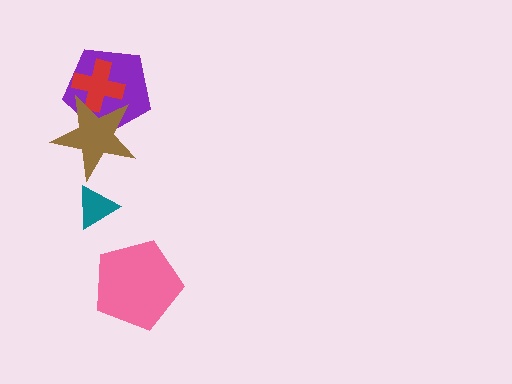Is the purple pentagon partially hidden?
Yes, it is partially covered by another shape.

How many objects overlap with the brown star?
2 objects overlap with the brown star.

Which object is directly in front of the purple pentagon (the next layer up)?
The red cross is directly in front of the purple pentagon.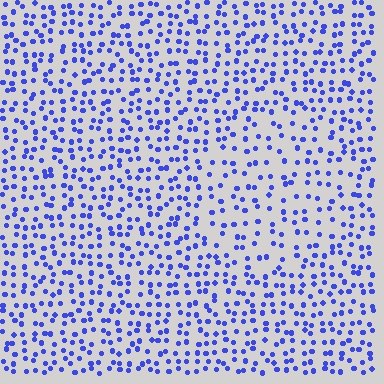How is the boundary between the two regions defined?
The boundary is defined by a change in element density (approximately 1.6x ratio). All elements are the same color, size, and shape.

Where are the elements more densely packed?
The elements are more densely packed outside the circle boundary.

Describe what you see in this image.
The image contains small blue elements arranged at two different densities. A circle-shaped region is visible where the elements are less densely packed than the surrounding area.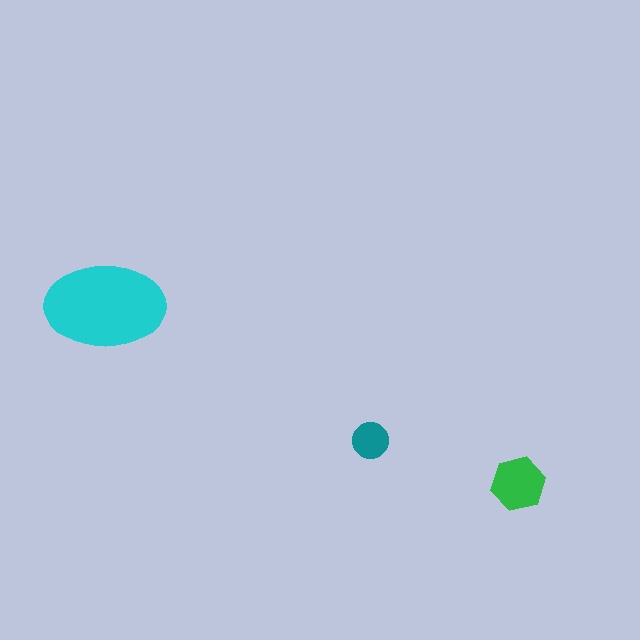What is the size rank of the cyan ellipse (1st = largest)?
1st.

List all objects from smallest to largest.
The teal circle, the green hexagon, the cyan ellipse.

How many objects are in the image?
There are 3 objects in the image.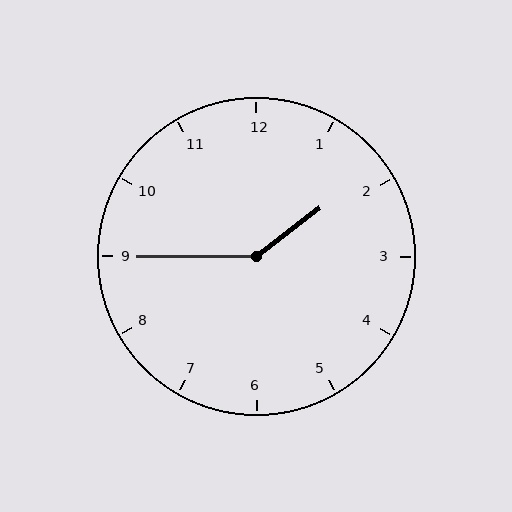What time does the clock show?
1:45.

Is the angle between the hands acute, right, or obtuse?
It is obtuse.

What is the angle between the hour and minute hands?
Approximately 142 degrees.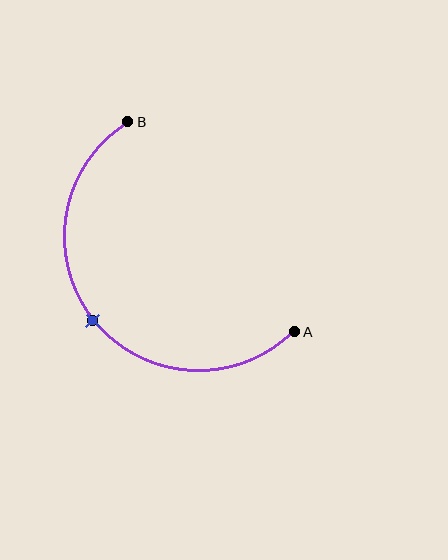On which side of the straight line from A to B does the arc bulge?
The arc bulges below and to the left of the straight line connecting A and B.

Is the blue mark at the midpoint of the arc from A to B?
Yes. The blue mark lies on the arc at equal arc-length from both A and B — it is the arc midpoint.